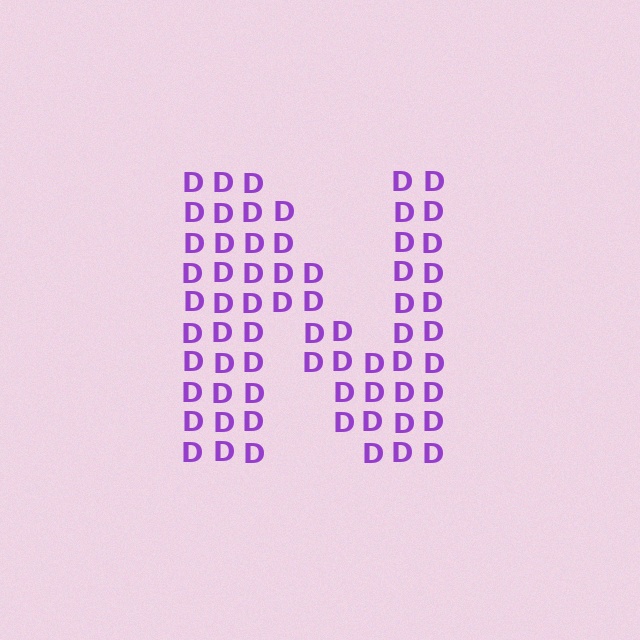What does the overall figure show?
The overall figure shows the letter N.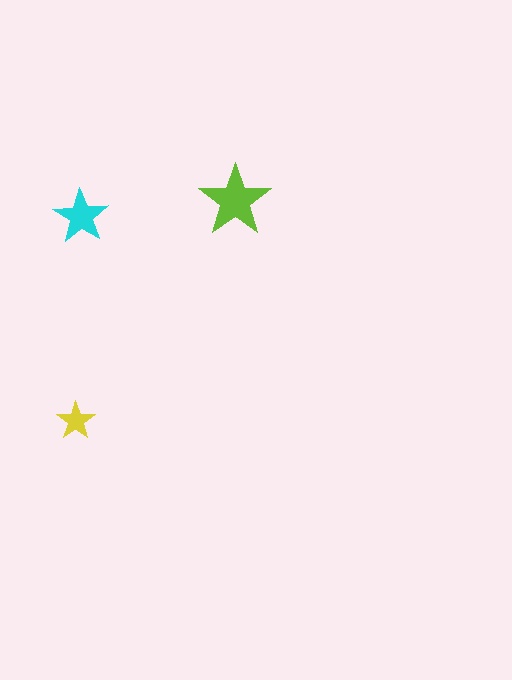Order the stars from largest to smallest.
the lime one, the cyan one, the yellow one.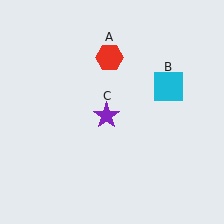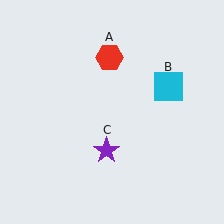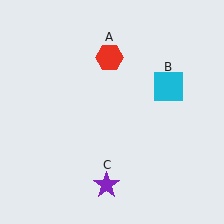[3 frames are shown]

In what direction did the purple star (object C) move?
The purple star (object C) moved down.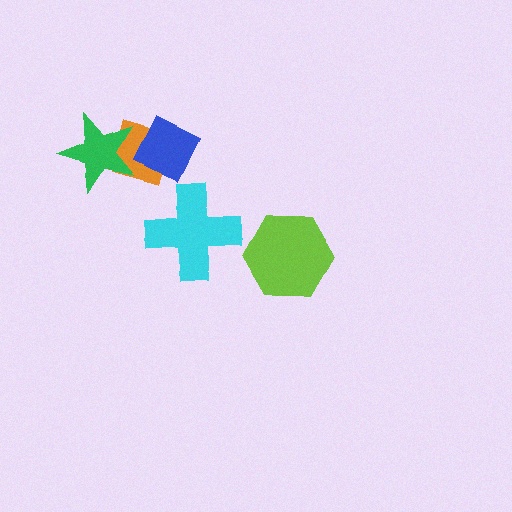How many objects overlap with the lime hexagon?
0 objects overlap with the lime hexagon.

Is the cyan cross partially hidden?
No, no other shape covers it.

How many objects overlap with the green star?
2 objects overlap with the green star.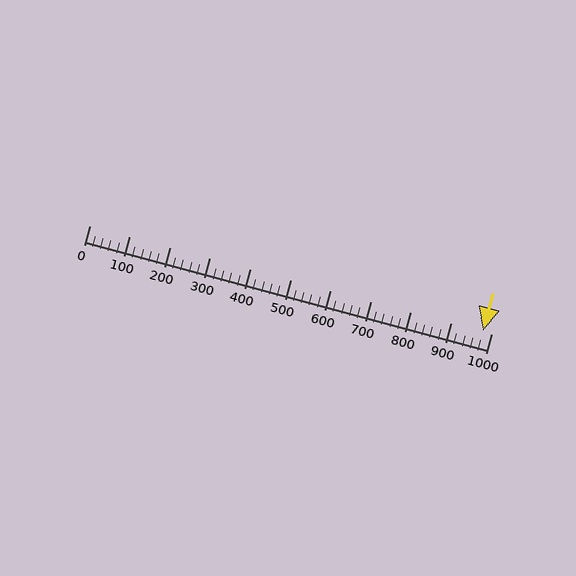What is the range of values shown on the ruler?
The ruler shows values from 0 to 1000.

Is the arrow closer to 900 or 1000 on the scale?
The arrow is closer to 1000.